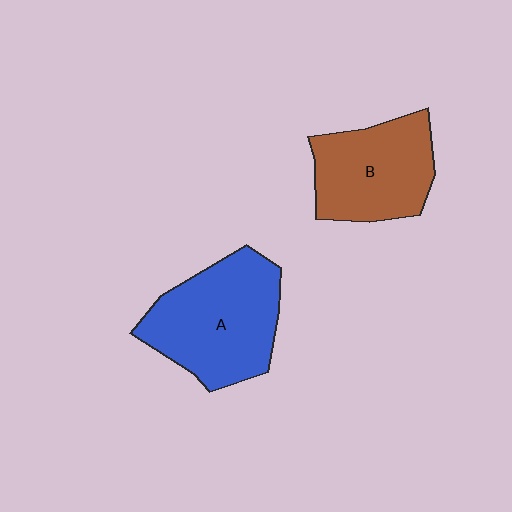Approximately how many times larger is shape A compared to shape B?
Approximately 1.2 times.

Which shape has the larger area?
Shape A (blue).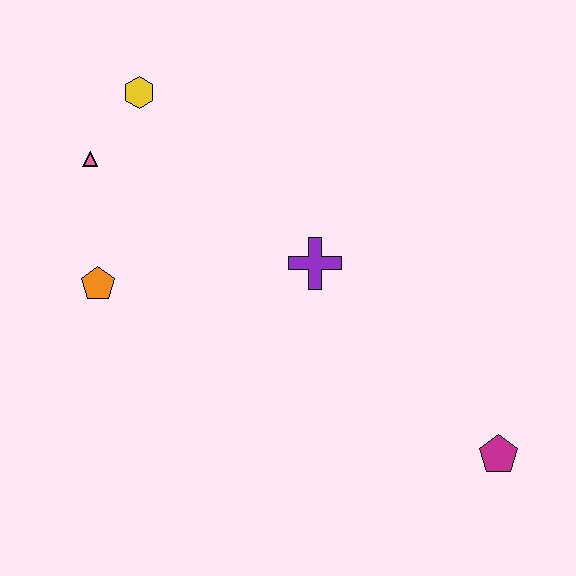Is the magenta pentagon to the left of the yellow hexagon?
No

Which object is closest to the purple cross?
The orange pentagon is closest to the purple cross.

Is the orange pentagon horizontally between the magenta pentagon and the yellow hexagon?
No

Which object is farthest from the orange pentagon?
The magenta pentagon is farthest from the orange pentagon.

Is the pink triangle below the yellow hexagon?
Yes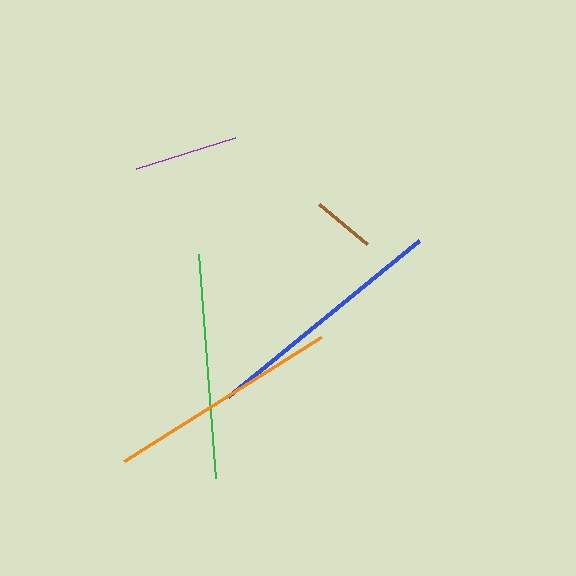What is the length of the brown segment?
The brown segment is approximately 63 pixels long.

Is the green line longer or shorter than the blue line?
The blue line is longer than the green line.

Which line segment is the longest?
The blue line is the longest at approximately 246 pixels.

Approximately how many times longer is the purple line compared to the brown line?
The purple line is approximately 1.6 times the length of the brown line.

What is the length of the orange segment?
The orange segment is approximately 233 pixels long.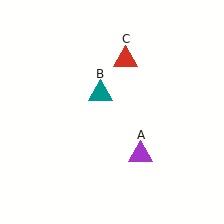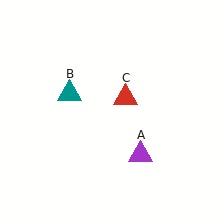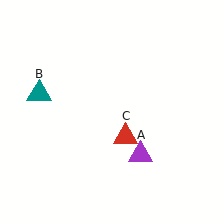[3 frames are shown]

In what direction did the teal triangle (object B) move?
The teal triangle (object B) moved left.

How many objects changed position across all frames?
2 objects changed position: teal triangle (object B), red triangle (object C).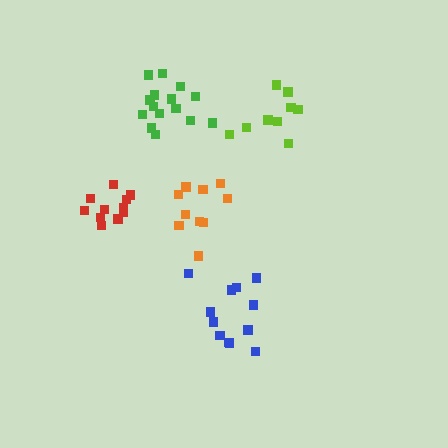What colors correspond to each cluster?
The clusters are colored: green, blue, orange, red, lime.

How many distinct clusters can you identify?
There are 5 distinct clusters.